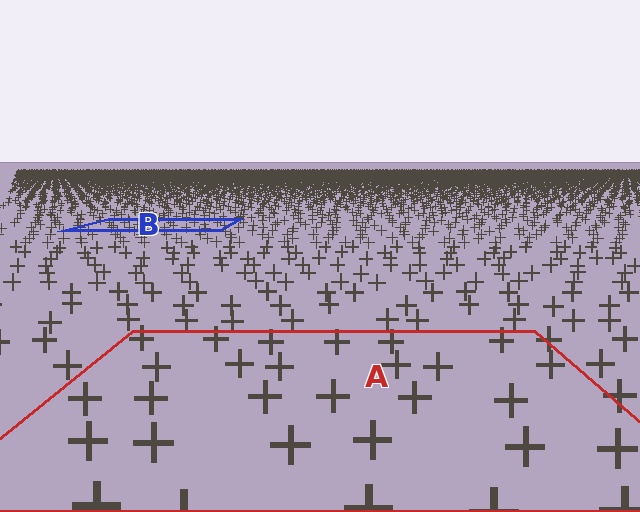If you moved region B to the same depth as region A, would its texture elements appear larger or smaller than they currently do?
They would appear larger. At a closer depth, the same texture elements are projected at a bigger on-screen size.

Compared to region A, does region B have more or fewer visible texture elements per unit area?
Region B has more texture elements per unit area — they are packed more densely because it is farther away.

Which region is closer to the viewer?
Region A is closer. The texture elements there are larger and more spread out.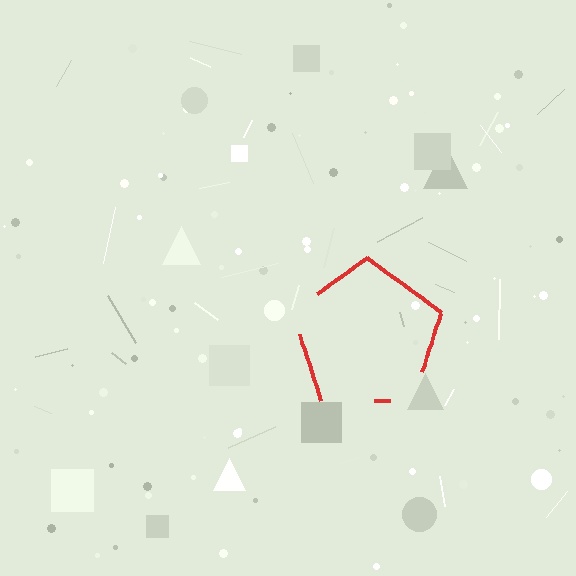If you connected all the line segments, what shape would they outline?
They would outline a pentagon.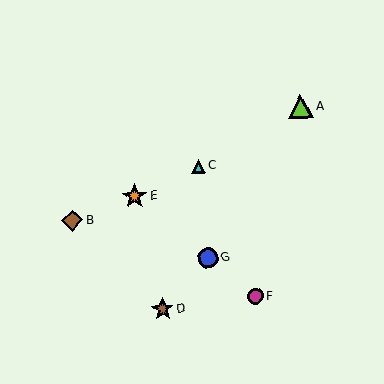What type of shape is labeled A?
Shape A is a lime triangle.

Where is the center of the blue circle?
The center of the blue circle is at (208, 258).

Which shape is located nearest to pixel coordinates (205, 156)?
The cyan triangle (labeled C) at (198, 166) is nearest to that location.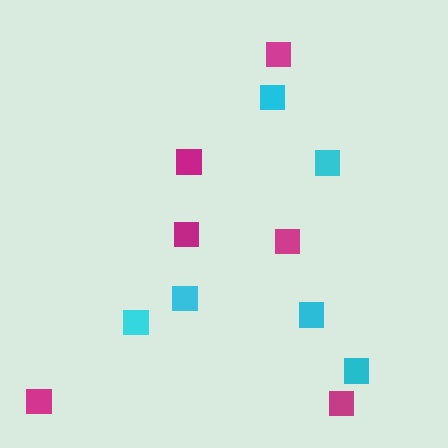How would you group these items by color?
There are 2 groups: one group of magenta squares (6) and one group of cyan squares (6).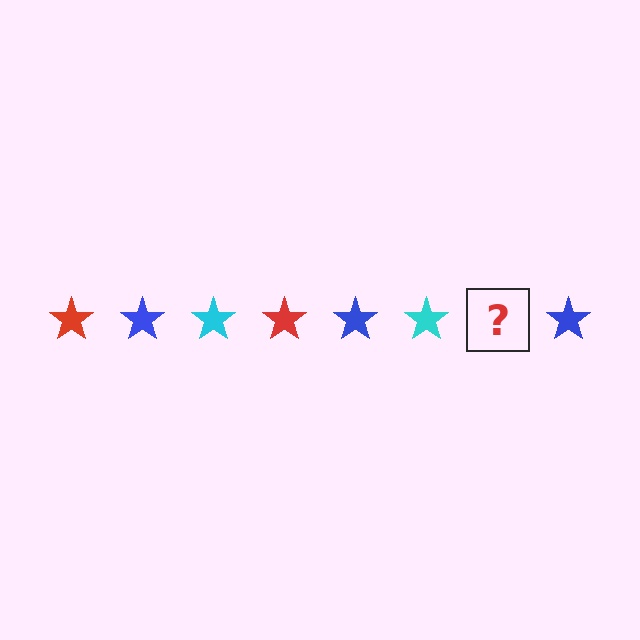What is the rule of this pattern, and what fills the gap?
The rule is that the pattern cycles through red, blue, cyan stars. The gap should be filled with a red star.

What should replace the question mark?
The question mark should be replaced with a red star.